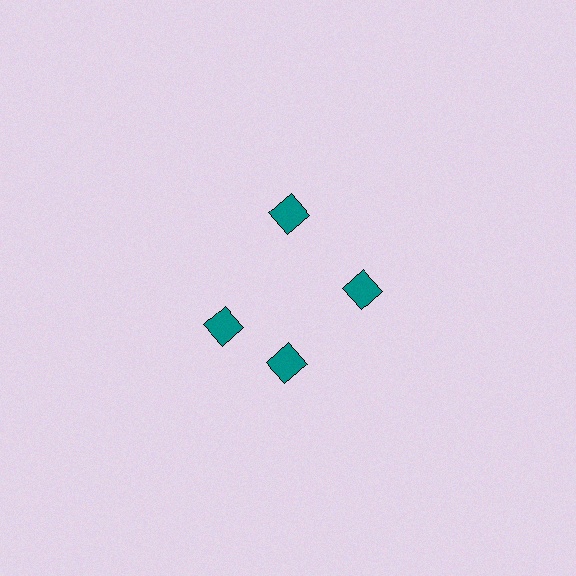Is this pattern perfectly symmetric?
No. The 4 teal squares are arranged in a ring, but one element near the 9 o'clock position is rotated out of alignment along the ring, breaking the 4-fold rotational symmetry.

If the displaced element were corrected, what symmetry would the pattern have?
It would have 4-fold rotational symmetry — the pattern would map onto itself every 90 degrees.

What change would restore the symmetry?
The symmetry would be restored by rotating it back into even spacing with its neighbors so that all 4 squares sit at equal angles and equal distance from the center.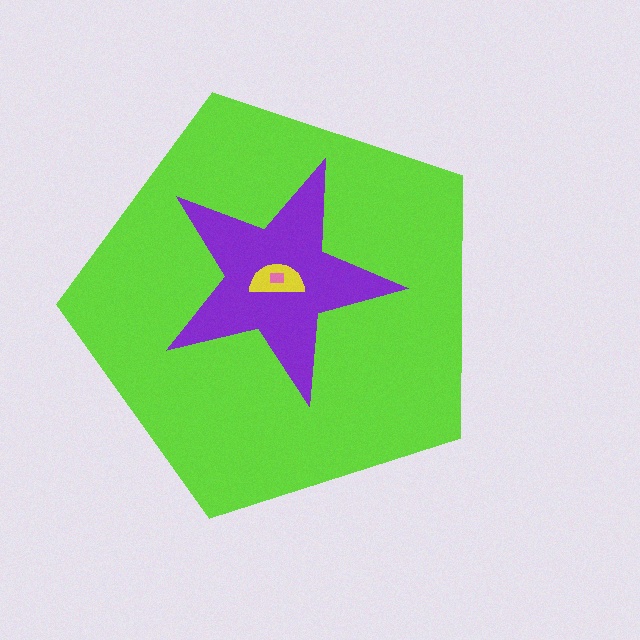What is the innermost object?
The pink rectangle.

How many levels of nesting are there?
4.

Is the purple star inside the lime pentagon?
Yes.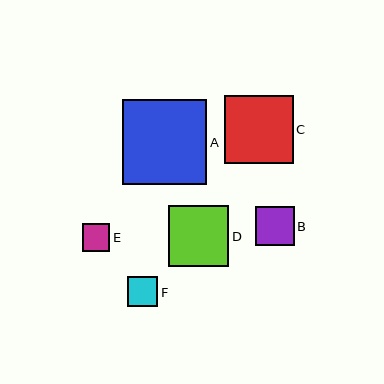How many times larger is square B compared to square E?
Square B is approximately 1.4 times the size of square E.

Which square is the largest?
Square A is the largest with a size of approximately 84 pixels.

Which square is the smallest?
Square E is the smallest with a size of approximately 27 pixels.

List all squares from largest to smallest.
From largest to smallest: A, C, D, B, F, E.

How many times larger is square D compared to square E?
Square D is approximately 2.2 times the size of square E.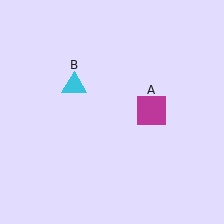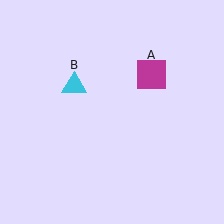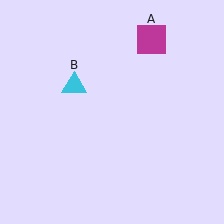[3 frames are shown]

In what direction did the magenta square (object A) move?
The magenta square (object A) moved up.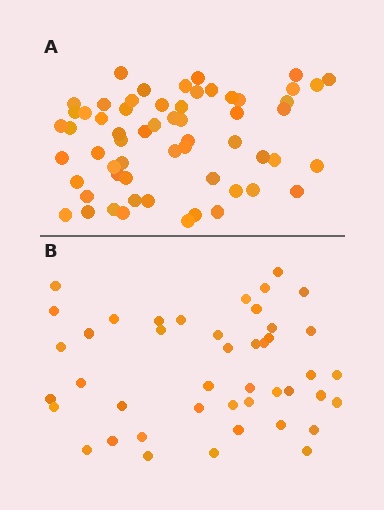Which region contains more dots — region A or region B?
Region A (the top region) has more dots.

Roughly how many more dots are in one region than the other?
Region A has approximately 15 more dots than region B.